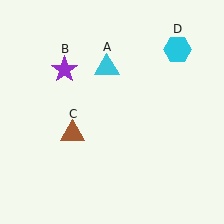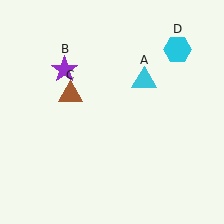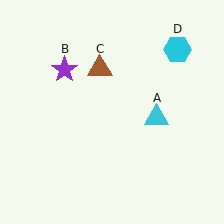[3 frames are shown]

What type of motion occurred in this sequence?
The cyan triangle (object A), brown triangle (object C) rotated clockwise around the center of the scene.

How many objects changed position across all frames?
2 objects changed position: cyan triangle (object A), brown triangle (object C).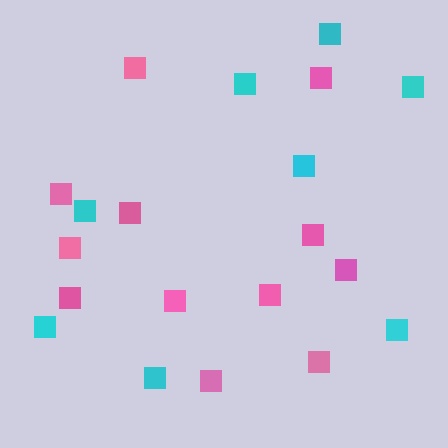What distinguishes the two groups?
There are 2 groups: one group of pink squares (12) and one group of cyan squares (8).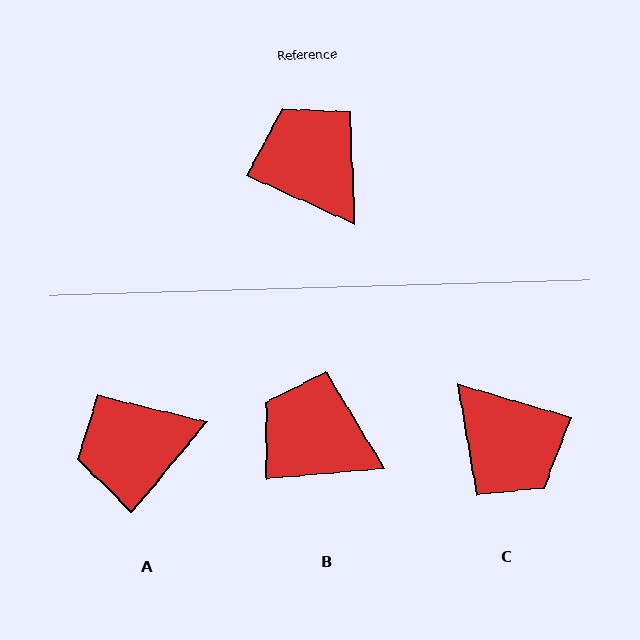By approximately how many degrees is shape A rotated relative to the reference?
Approximately 75 degrees counter-clockwise.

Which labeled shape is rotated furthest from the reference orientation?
C, about 172 degrees away.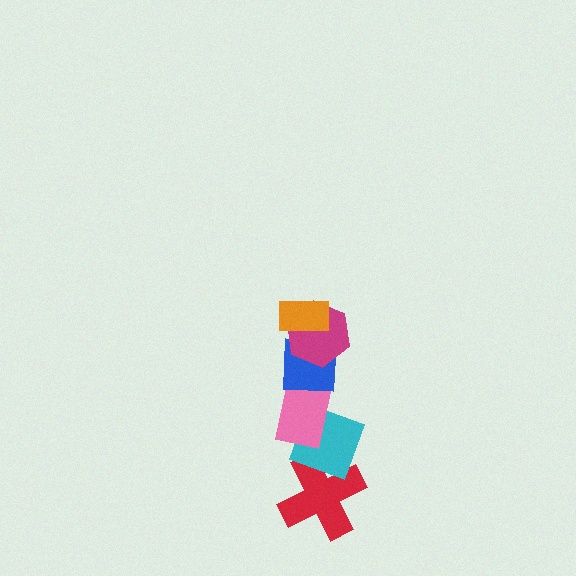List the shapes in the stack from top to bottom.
From top to bottom: the orange rectangle, the magenta hexagon, the blue square, the pink rectangle, the cyan diamond, the red cross.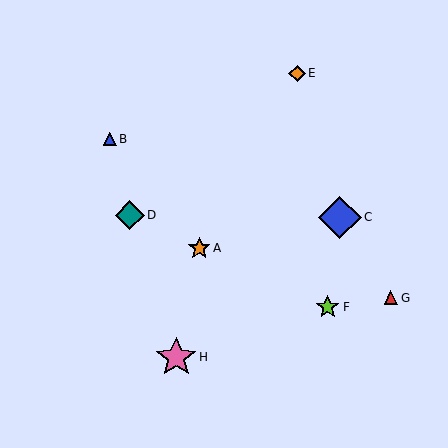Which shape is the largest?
The blue diamond (labeled C) is the largest.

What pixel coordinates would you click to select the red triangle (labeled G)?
Click at (391, 298) to select the red triangle G.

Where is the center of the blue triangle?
The center of the blue triangle is at (110, 139).